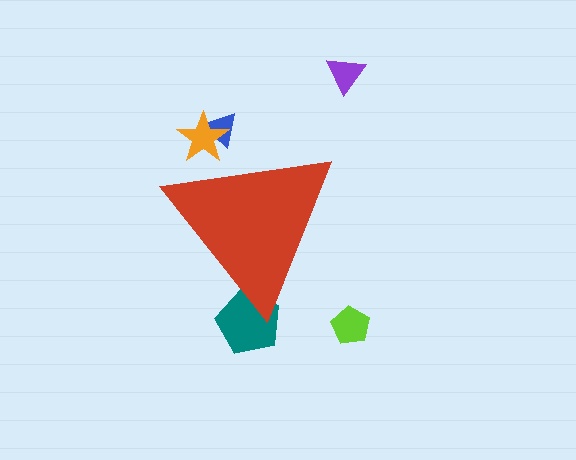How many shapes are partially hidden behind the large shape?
3 shapes are partially hidden.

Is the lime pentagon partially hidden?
No, the lime pentagon is fully visible.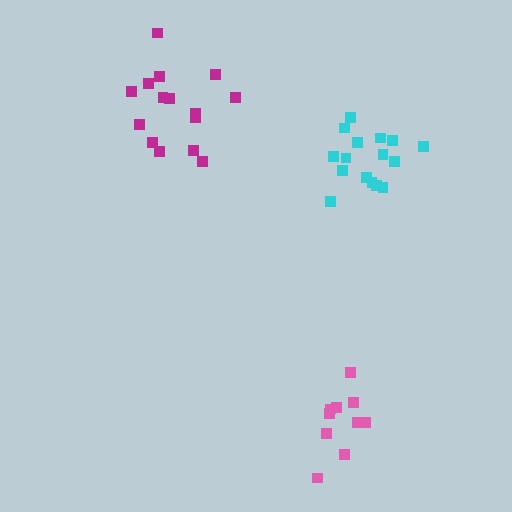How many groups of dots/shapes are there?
There are 3 groups.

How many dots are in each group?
Group 1: 15 dots, Group 2: 16 dots, Group 3: 10 dots (41 total).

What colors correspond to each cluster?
The clusters are colored: magenta, cyan, pink.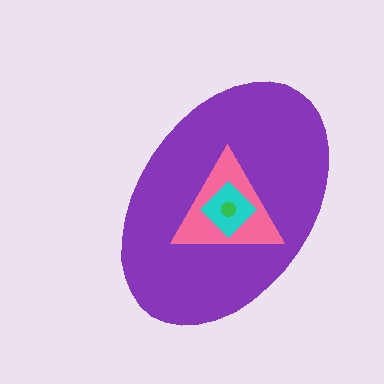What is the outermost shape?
The purple ellipse.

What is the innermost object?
The green circle.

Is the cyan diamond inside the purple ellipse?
Yes.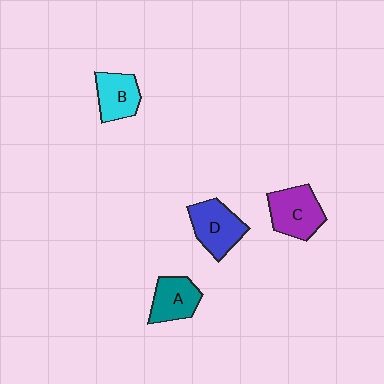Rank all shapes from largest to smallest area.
From largest to smallest: C (purple), D (blue), A (teal), B (cyan).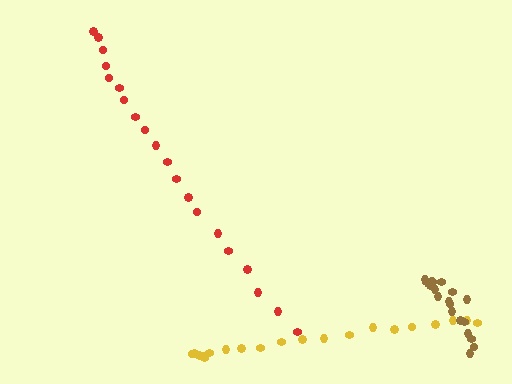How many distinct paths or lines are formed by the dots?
There are 3 distinct paths.